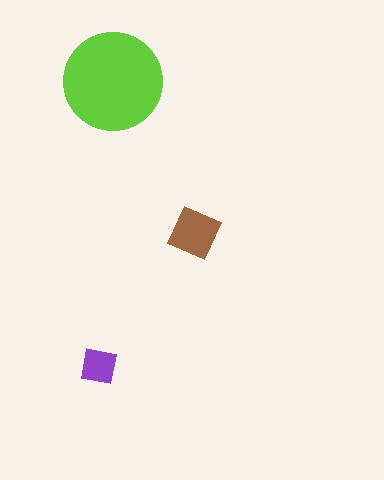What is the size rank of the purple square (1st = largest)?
3rd.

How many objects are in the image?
There are 3 objects in the image.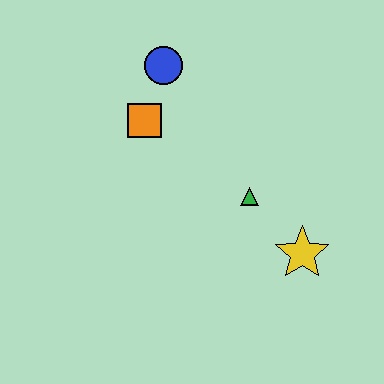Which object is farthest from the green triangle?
The blue circle is farthest from the green triangle.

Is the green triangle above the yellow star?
Yes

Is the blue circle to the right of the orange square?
Yes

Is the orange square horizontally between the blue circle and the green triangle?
No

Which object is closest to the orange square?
The blue circle is closest to the orange square.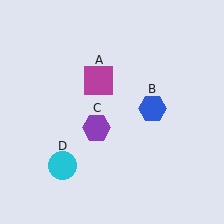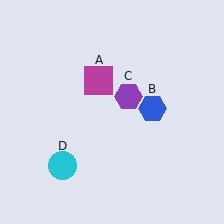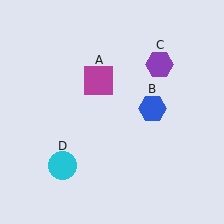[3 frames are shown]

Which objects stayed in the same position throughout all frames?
Magenta square (object A) and blue hexagon (object B) and cyan circle (object D) remained stationary.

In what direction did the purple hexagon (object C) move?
The purple hexagon (object C) moved up and to the right.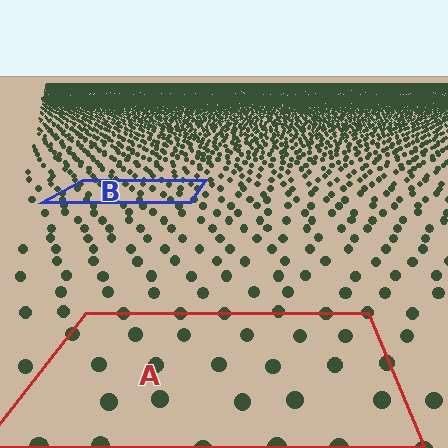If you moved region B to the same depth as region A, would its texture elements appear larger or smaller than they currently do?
They would appear larger. At a closer depth, the same texture elements are projected at a bigger on-screen size.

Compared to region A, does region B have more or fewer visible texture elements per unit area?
Region B has more texture elements per unit area — they are packed more densely because it is farther away.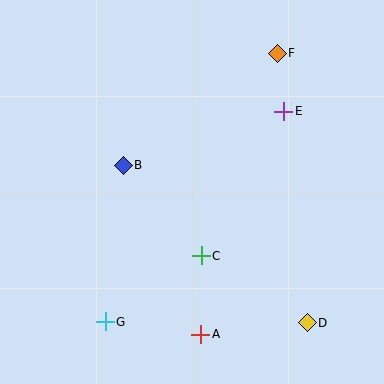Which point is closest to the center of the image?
Point C at (201, 256) is closest to the center.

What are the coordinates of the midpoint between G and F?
The midpoint between G and F is at (191, 187).